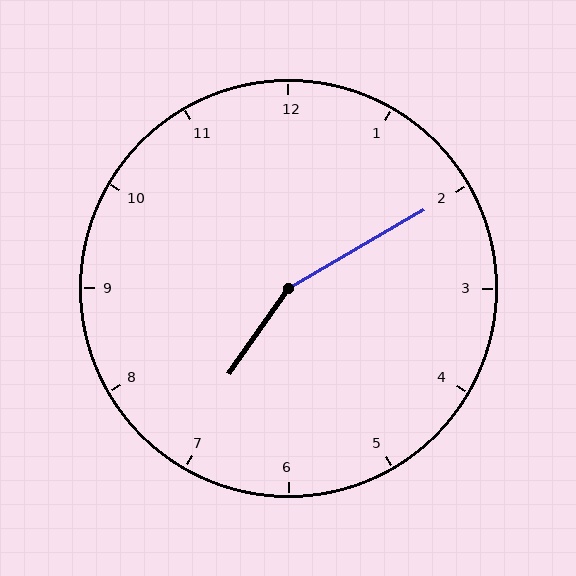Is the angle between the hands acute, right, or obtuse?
It is obtuse.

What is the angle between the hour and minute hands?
Approximately 155 degrees.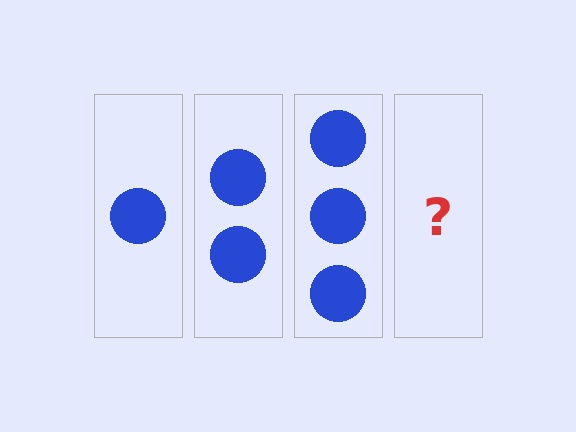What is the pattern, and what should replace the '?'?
The pattern is that each step adds one more circle. The '?' should be 4 circles.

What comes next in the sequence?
The next element should be 4 circles.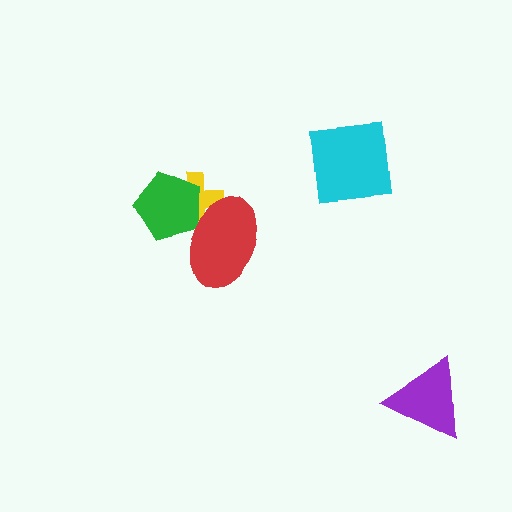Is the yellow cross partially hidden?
Yes, it is partially covered by another shape.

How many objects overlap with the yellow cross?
2 objects overlap with the yellow cross.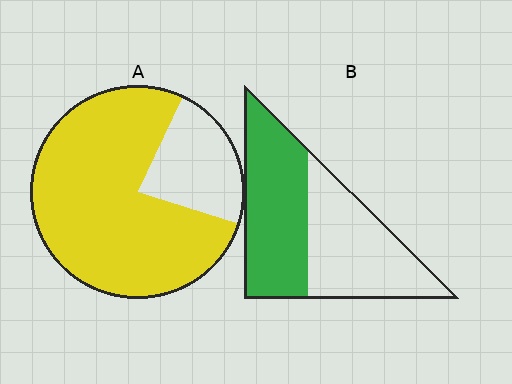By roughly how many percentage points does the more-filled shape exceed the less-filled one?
By roughly 25 percentage points (A over B).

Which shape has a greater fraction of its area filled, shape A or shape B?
Shape A.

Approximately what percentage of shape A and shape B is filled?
A is approximately 75% and B is approximately 50%.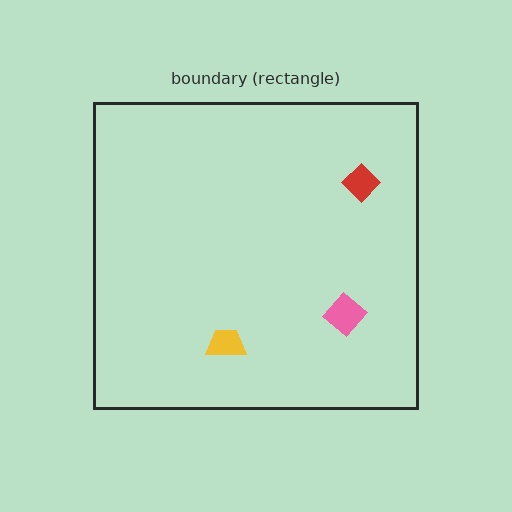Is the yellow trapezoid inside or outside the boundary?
Inside.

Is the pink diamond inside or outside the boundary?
Inside.